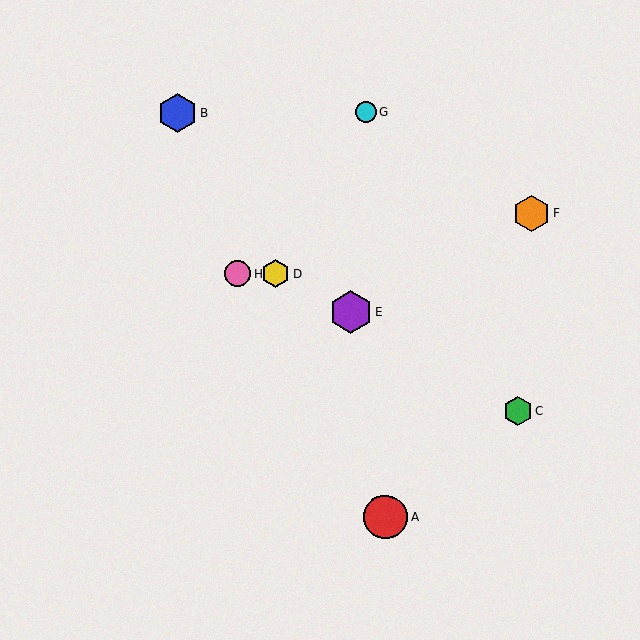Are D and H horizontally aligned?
Yes, both are at y≈274.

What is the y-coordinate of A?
Object A is at y≈517.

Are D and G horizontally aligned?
No, D is at y≈274 and G is at y≈112.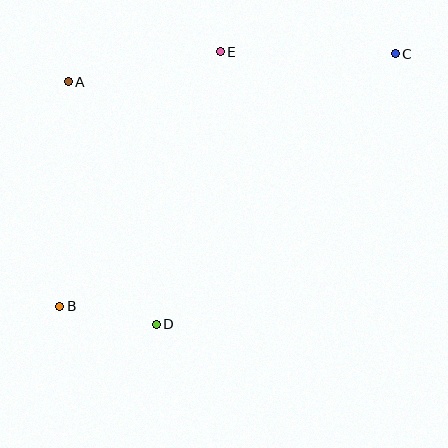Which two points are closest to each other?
Points B and D are closest to each other.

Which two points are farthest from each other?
Points B and C are farthest from each other.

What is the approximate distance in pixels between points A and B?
The distance between A and B is approximately 225 pixels.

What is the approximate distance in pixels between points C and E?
The distance between C and E is approximately 175 pixels.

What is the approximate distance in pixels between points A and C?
The distance between A and C is approximately 328 pixels.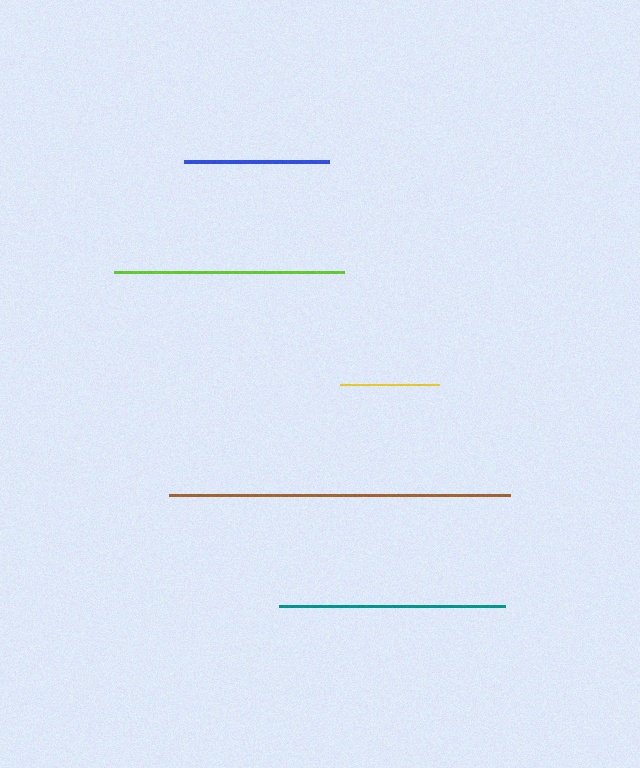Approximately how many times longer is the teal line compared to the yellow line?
The teal line is approximately 2.3 times the length of the yellow line.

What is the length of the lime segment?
The lime segment is approximately 231 pixels long.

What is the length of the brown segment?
The brown segment is approximately 341 pixels long.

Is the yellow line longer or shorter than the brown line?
The brown line is longer than the yellow line.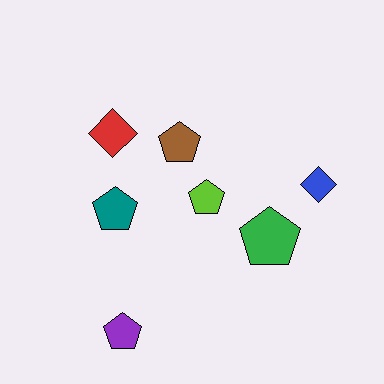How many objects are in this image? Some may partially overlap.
There are 7 objects.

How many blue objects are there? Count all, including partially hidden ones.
There is 1 blue object.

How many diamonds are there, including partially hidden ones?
There are 2 diamonds.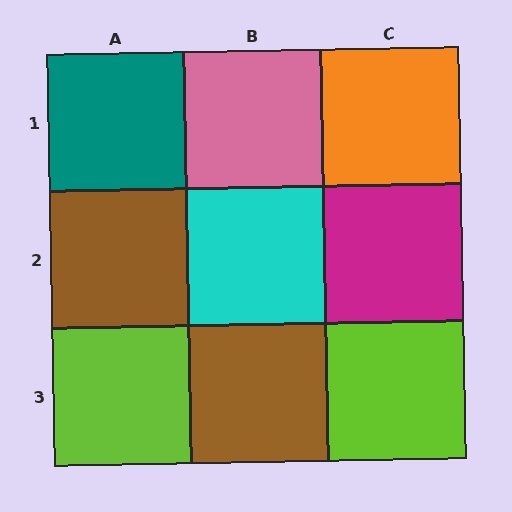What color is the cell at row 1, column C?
Orange.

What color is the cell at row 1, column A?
Teal.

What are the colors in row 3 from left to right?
Lime, brown, lime.